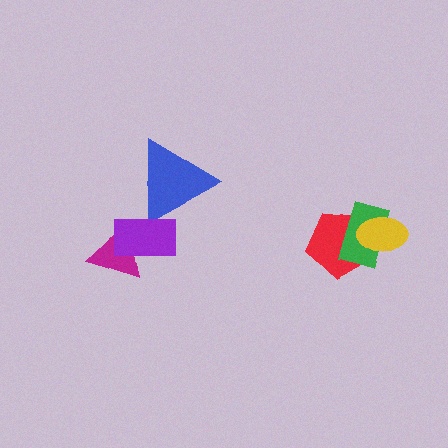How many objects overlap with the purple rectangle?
2 objects overlap with the purple rectangle.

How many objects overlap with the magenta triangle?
1 object overlaps with the magenta triangle.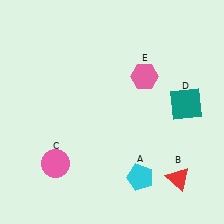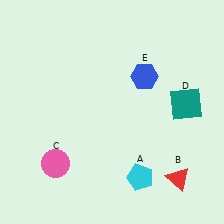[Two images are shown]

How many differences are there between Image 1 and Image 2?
There is 1 difference between the two images.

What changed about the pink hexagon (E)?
In Image 1, E is pink. In Image 2, it changed to blue.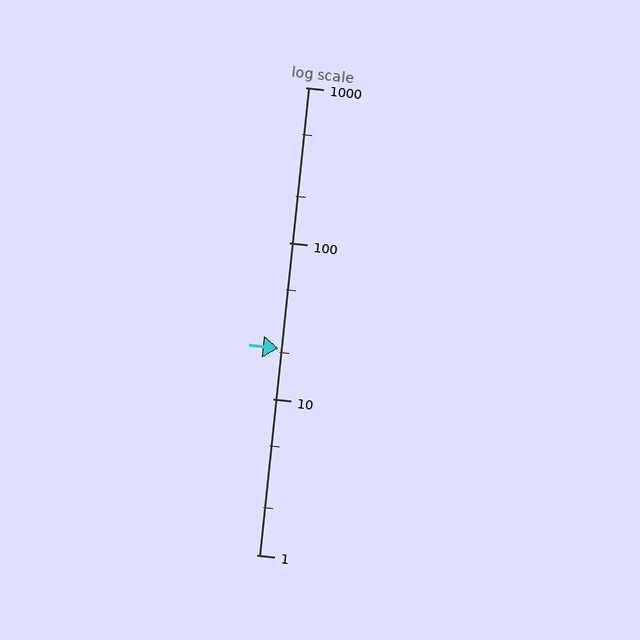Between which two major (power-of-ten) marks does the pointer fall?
The pointer is between 10 and 100.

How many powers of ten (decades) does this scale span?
The scale spans 3 decades, from 1 to 1000.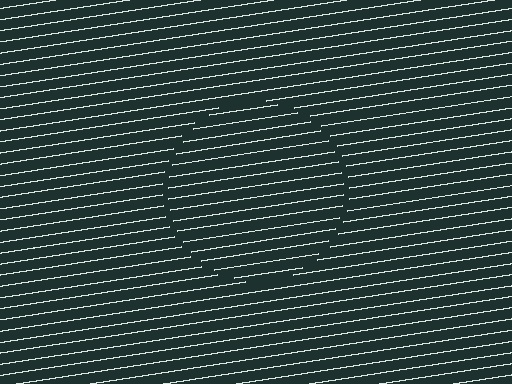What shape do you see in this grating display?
An illusory circle. The interior of the shape contains the same grating, shifted by half a period — the contour is defined by the phase discontinuity where line-ends from the inner and outer gratings abut.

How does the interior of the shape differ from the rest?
The interior of the shape contains the same grating, shifted by half a period — the contour is defined by the phase discontinuity where line-ends from the inner and outer gratings abut.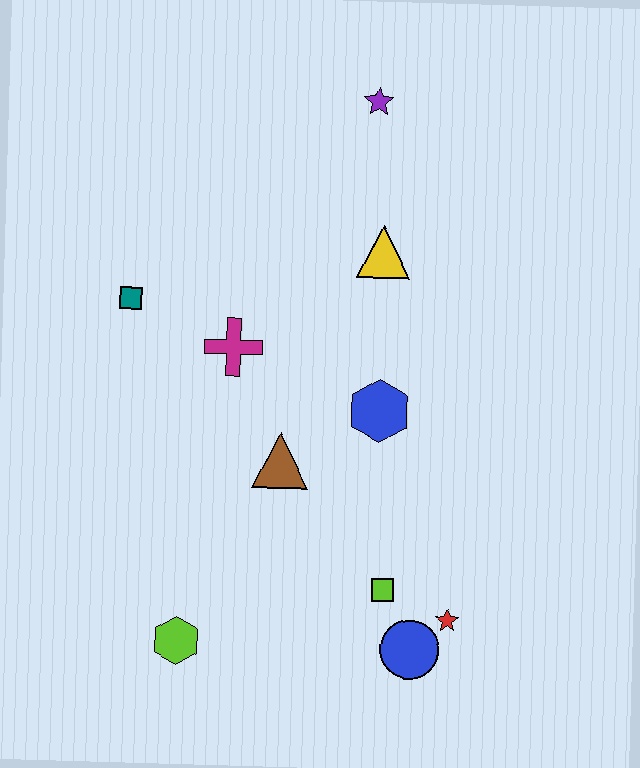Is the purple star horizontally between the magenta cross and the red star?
Yes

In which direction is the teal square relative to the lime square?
The teal square is above the lime square.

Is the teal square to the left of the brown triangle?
Yes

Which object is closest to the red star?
The blue circle is closest to the red star.